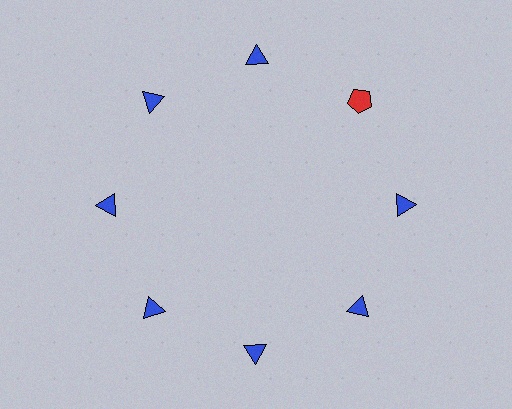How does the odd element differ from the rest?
It differs in both color (red instead of blue) and shape (pentagon instead of triangle).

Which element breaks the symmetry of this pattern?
The red pentagon at roughly the 2 o'clock position breaks the symmetry. All other shapes are blue triangles.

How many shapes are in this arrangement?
There are 8 shapes arranged in a ring pattern.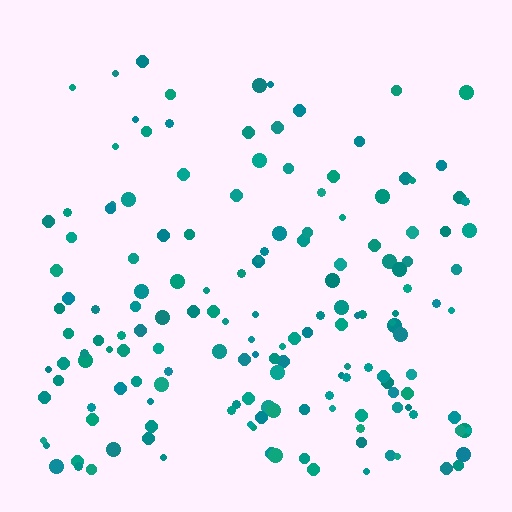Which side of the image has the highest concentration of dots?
The bottom.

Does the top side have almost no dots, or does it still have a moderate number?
Still a moderate number, just noticeably fewer than the bottom.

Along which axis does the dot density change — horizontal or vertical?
Vertical.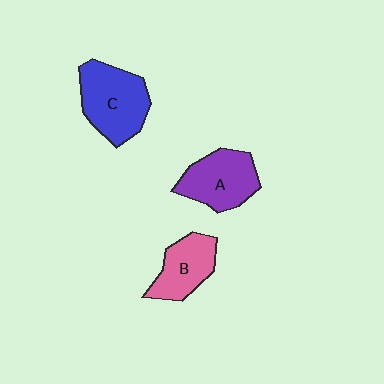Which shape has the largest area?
Shape C (blue).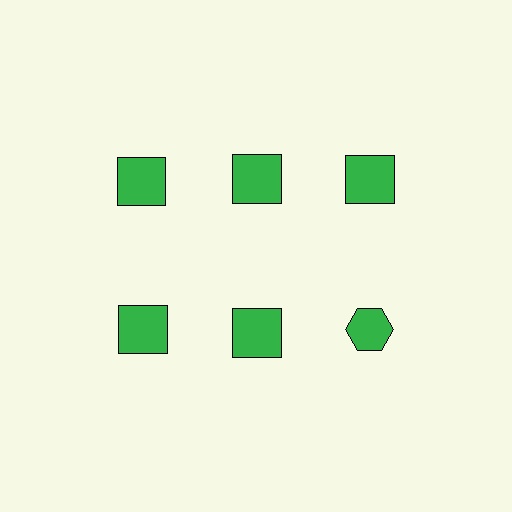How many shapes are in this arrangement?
There are 6 shapes arranged in a grid pattern.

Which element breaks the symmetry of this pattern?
The green hexagon in the second row, center column breaks the symmetry. All other shapes are green squares.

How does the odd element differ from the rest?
It has a different shape: hexagon instead of square.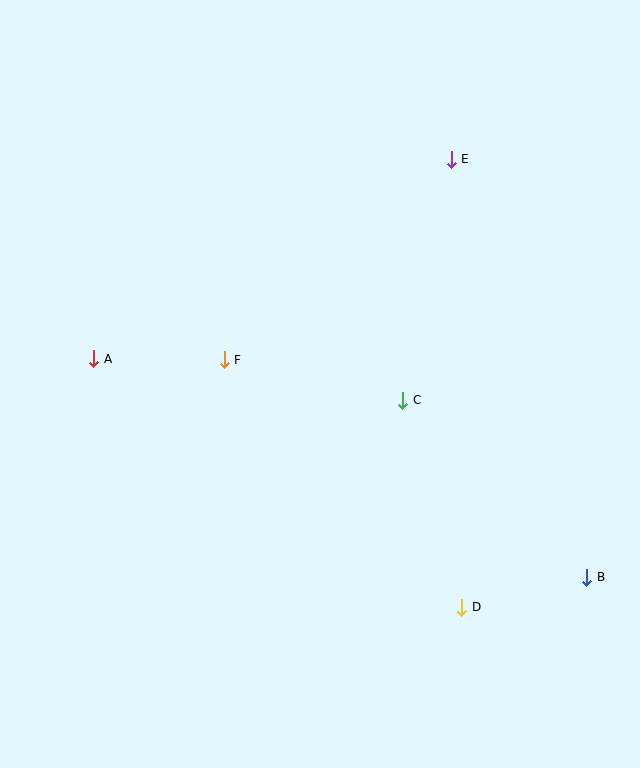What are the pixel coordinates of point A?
Point A is at (94, 359).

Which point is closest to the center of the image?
Point C at (403, 400) is closest to the center.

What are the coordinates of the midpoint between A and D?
The midpoint between A and D is at (278, 483).